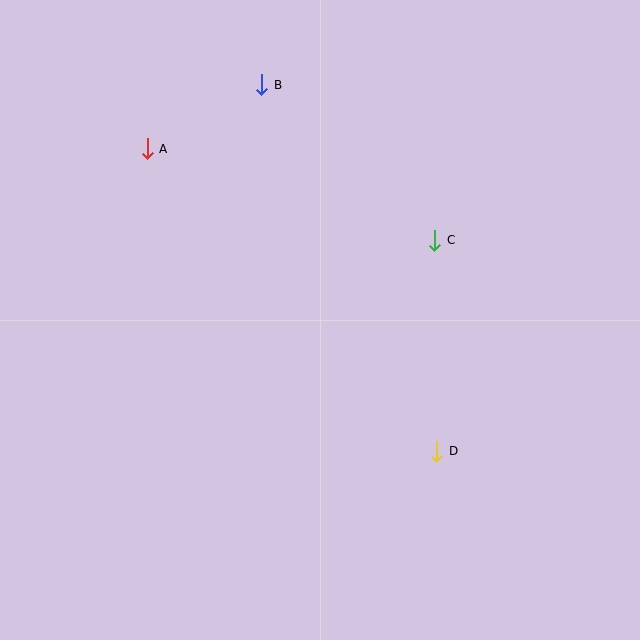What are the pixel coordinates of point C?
Point C is at (435, 240).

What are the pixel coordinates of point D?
Point D is at (437, 451).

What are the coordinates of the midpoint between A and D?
The midpoint between A and D is at (292, 300).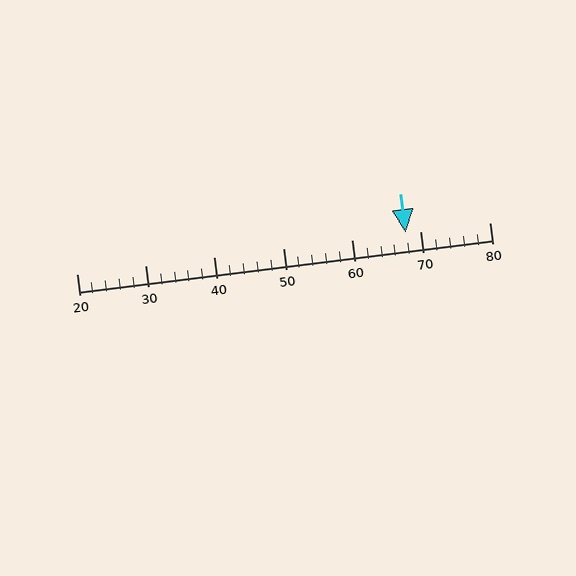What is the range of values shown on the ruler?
The ruler shows values from 20 to 80.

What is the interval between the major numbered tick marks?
The major tick marks are spaced 10 units apart.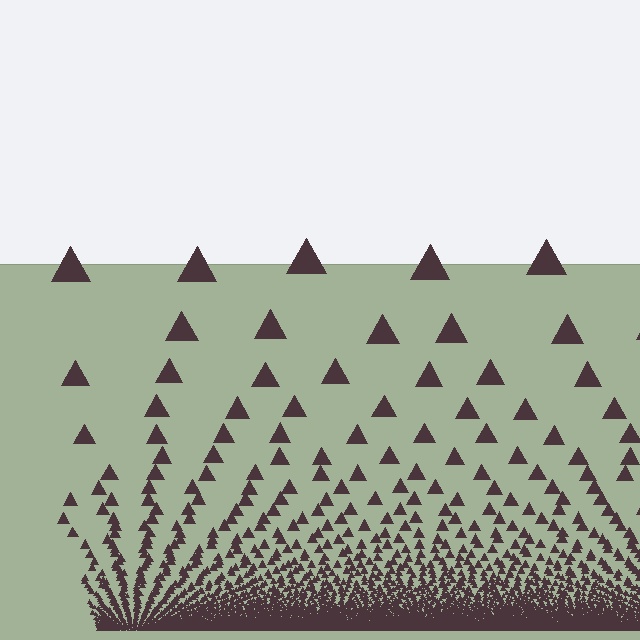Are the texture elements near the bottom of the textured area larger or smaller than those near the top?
Smaller. The gradient is inverted — elements near the bottom are smaller and denser.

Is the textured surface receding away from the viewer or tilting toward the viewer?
The surface appears to tilt toward the viewer. Texture elements get larger and sparser toward the top.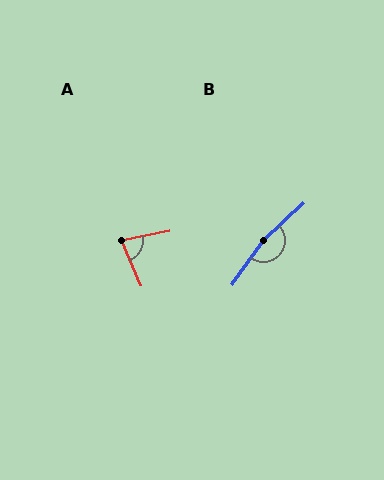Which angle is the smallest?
A, at approximately 78 degrees.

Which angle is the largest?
B, at approximately 168 degrees.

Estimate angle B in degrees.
Approximately 168 degrees.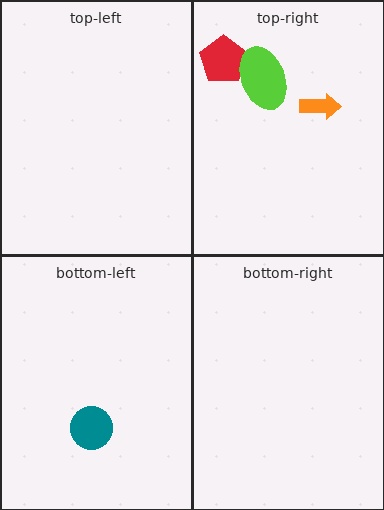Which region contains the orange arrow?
The top-right region.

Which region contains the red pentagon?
The top-right region.